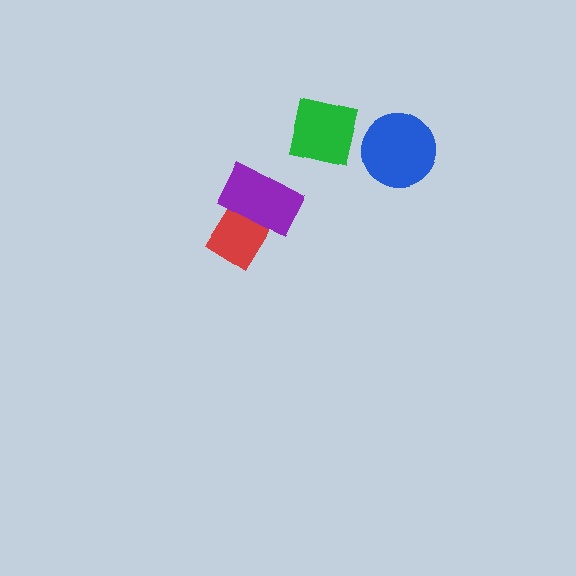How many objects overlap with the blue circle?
0 objects overlap with the blue circle.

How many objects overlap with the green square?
0 objects overlap with the green square.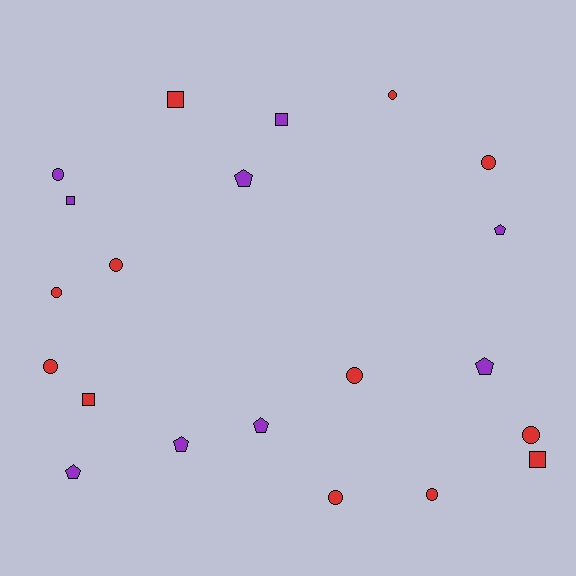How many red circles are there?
There are 9 red circles.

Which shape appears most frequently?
Circle, with 10 objects.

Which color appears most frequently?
Red, with 12 objects.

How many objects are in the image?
There are 21 objects.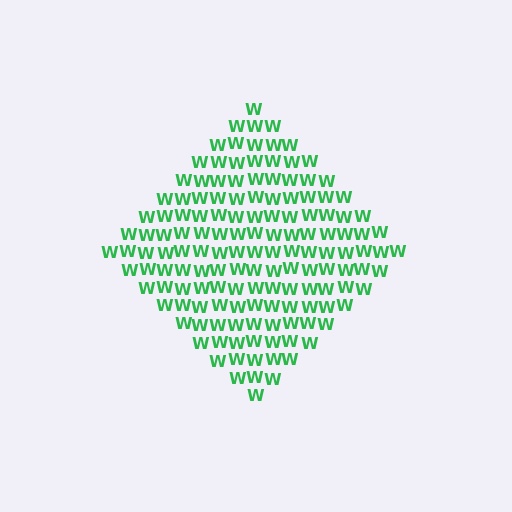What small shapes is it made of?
It is made of small letter W's.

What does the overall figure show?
The overall figure shows a diamond.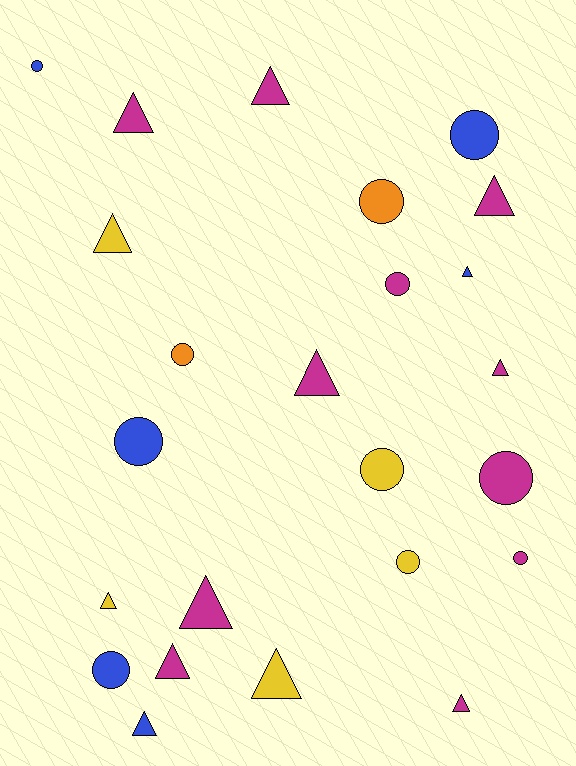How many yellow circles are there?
There are 2 yellow circles.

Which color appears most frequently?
Magenta, with 11 objects.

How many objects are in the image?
There are 24 objects.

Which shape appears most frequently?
Triangle, with 13 objects.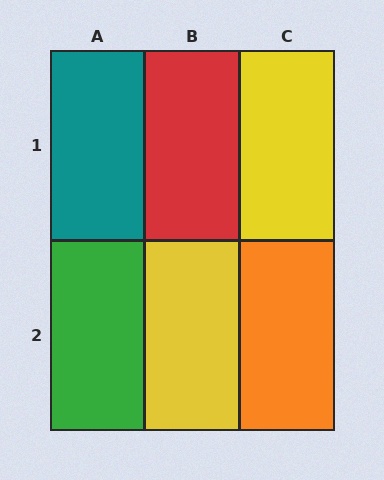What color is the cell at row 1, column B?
Red.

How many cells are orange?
1 cell is orange.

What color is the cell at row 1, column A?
Teal.